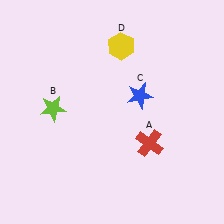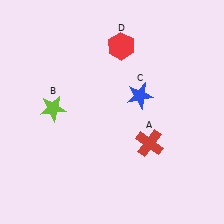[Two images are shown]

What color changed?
The hexagon (D) changed from yellow in Image 1 to red in Image 2.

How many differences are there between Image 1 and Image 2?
There is 1 difference between the two images.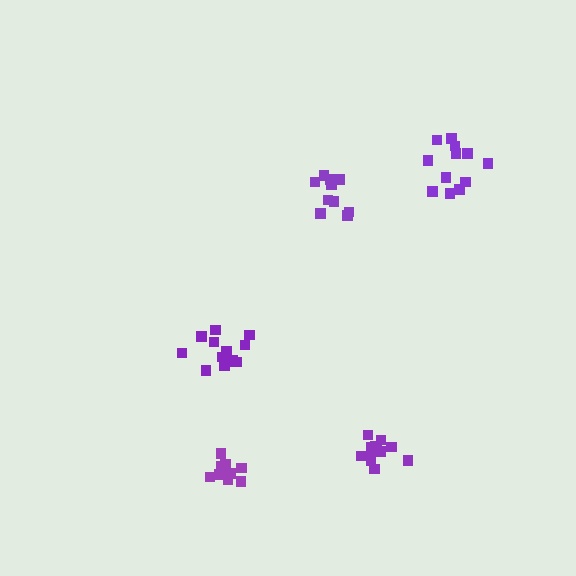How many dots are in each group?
Group 1: 10 dots, Group 2: 12 dots, Group 3: 13 dots, Group 4: 10 dots, Group 5: 12 dots (57 total).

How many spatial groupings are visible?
There are 5 spatial groupings.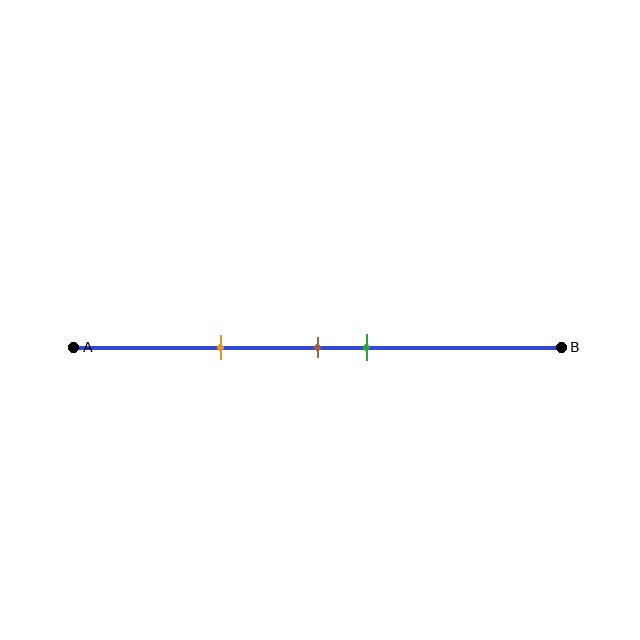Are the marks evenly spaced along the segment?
No, the marks are not evenly spaced.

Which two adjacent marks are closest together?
The brown and green marks are the closest adjacent pair.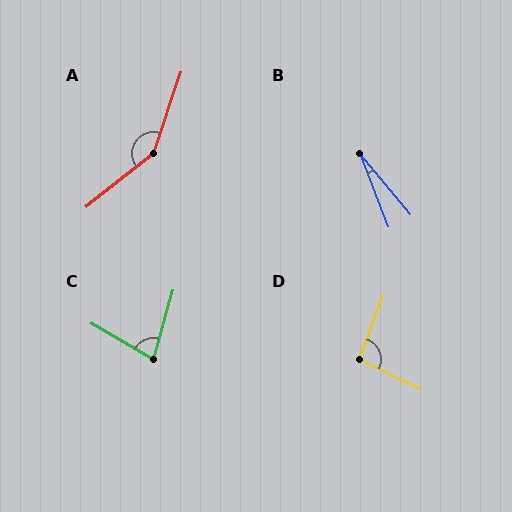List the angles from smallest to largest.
B (19°), C (75°), D (96°), A (147°).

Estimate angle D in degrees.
Approximately 96 degrees.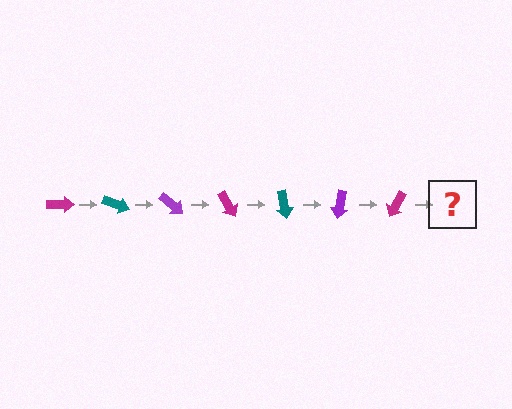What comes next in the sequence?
The next element should be a teal arrow, rotated 140 degrees from the start.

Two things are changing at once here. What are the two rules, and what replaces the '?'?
The two rules are that it rotates 20 degrees each step and the color cycles through magenta, teal, and purple. The '?' should be a teal arrow, rotated 140 degrees from the start.